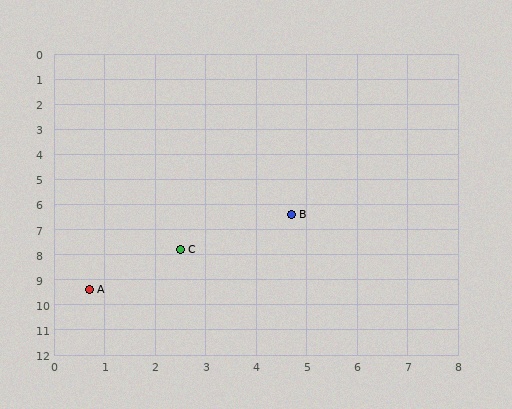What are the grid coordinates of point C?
Point C is at approximately (2.5, 7.8).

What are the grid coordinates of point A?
Point A is at approximately (0.7, 9.4).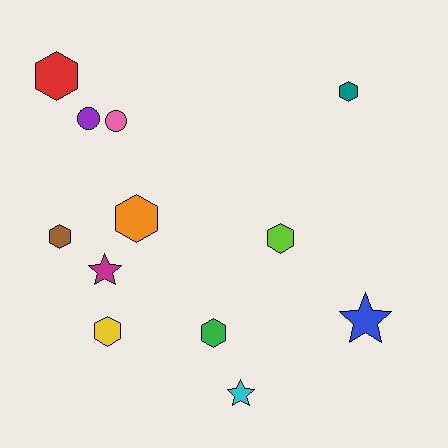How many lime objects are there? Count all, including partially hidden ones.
There is 1 lime object.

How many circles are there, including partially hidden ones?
There are 2 circles.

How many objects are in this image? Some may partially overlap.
There are 12 objects.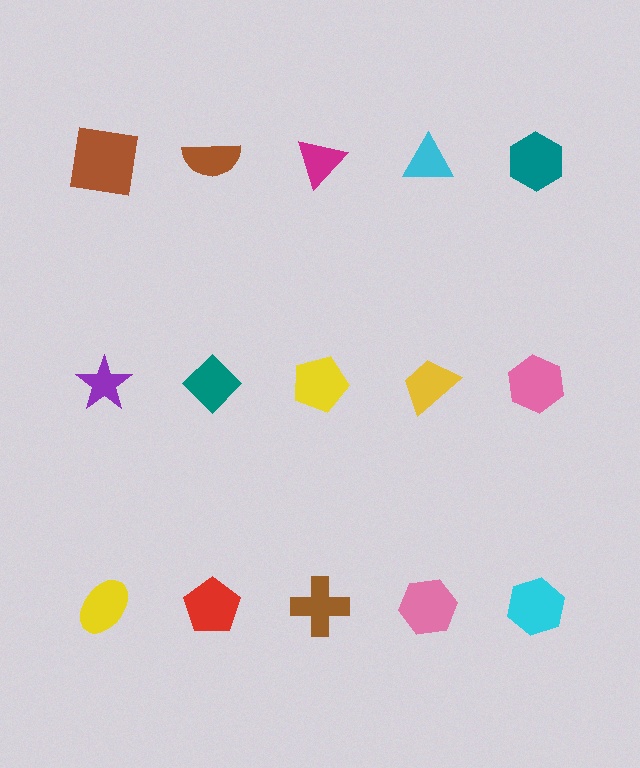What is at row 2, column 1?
A purple star.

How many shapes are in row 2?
5 shapes.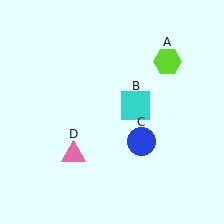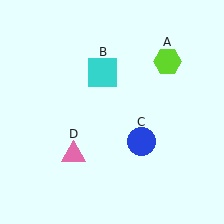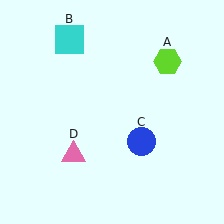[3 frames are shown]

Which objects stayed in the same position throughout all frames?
Lime hexagon (object A) and blue circle (object C) and pink triangle (object D) remained stationary.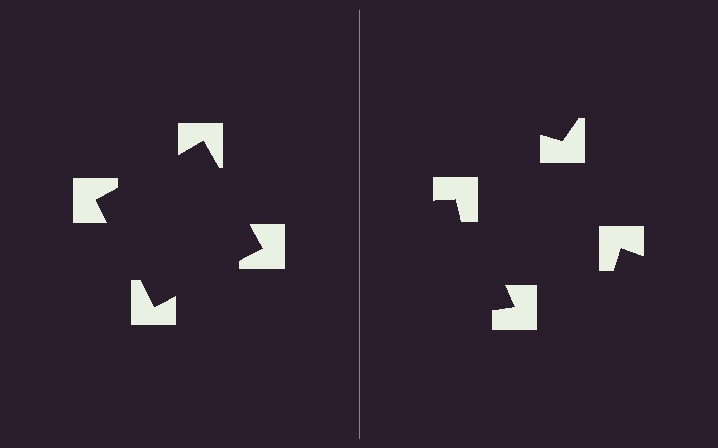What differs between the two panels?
The notched squares are positioned identically on both sides; only the wedge orientations differ. On the left they align to a square; on the right they are misaligned.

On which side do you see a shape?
An illusory square appears on the left side. On the right side the wedge cuts are rotated, so no coherent shape forms.